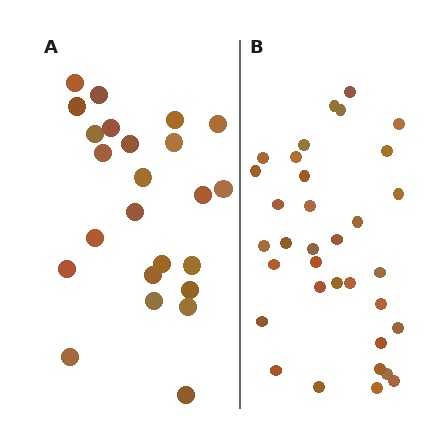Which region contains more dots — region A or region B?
Region B (the right region) has more dots.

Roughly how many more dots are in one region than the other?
Region B has roughly 10 or so more dots than region A.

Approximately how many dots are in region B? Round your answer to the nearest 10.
About 30 dots. (The exact count is 34, which rounds to 30.)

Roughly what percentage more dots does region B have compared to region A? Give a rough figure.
About 40% more.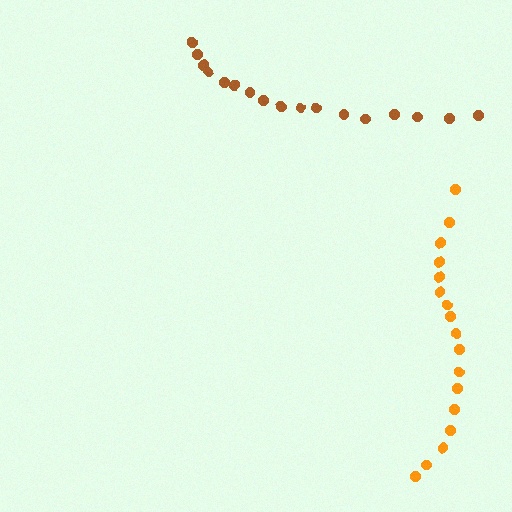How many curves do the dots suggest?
There are 2 distinct paths.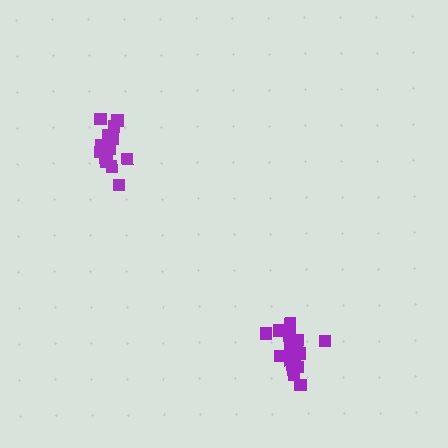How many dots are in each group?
Group 1: 14 dots, Group 2: 17 dots (31 total).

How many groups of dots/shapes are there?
There are 2 groups.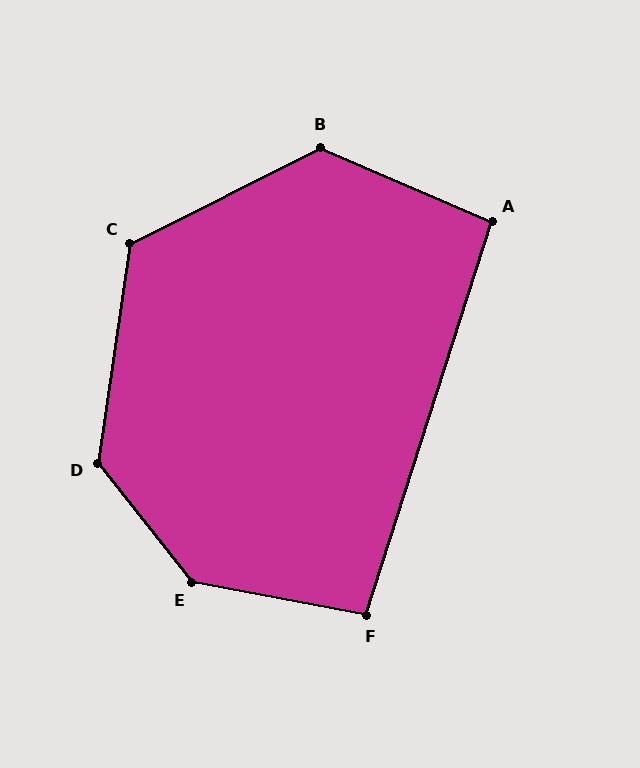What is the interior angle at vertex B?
Approximately 130 degrees (obtuse).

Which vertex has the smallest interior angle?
A, at approximately 96 degrees.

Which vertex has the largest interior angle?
E, at approximately 139 degrees.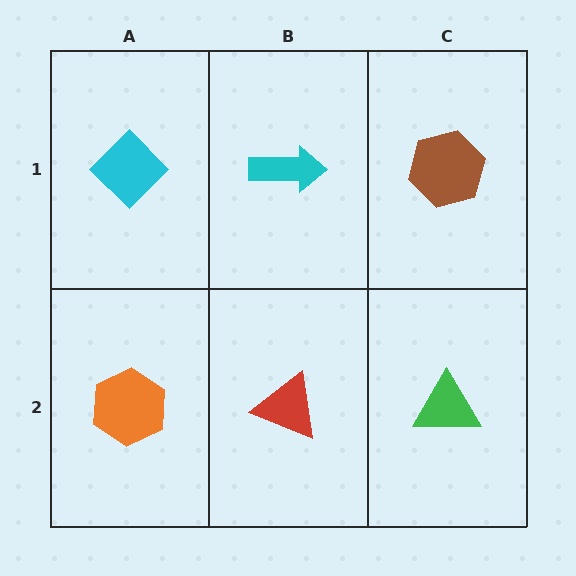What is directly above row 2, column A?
A cyan diamond.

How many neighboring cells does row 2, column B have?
3.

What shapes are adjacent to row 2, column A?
A cyan diamond (row 1, column A), a red triangle (row 2, column B).